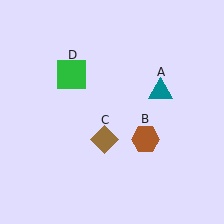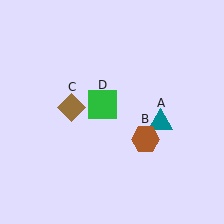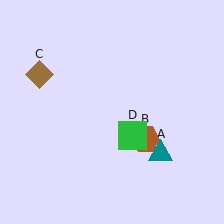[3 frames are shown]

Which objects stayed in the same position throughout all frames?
Brown hexagon (object B) remained stationary.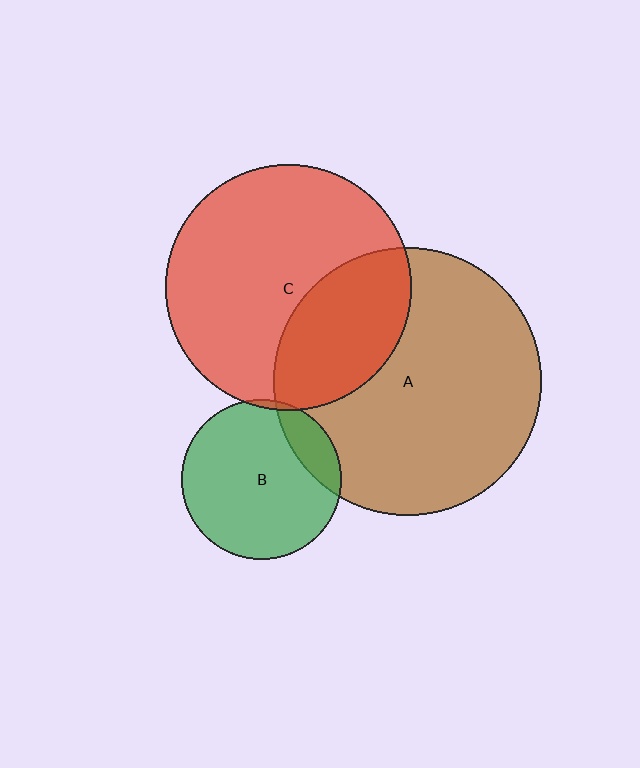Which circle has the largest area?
Circle A (brown).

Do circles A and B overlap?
Yes.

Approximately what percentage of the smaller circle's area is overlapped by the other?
Approximately 15%.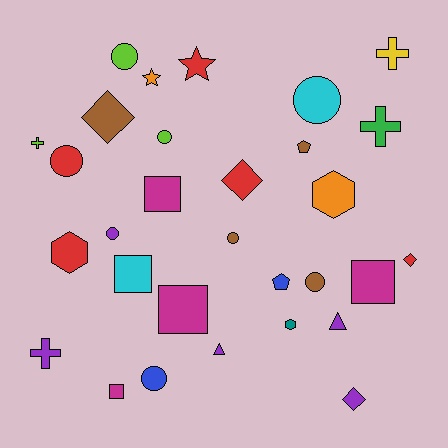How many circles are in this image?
There are 8 circles.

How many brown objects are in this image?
There are 4 brown objects.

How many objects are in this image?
There are 30 objects.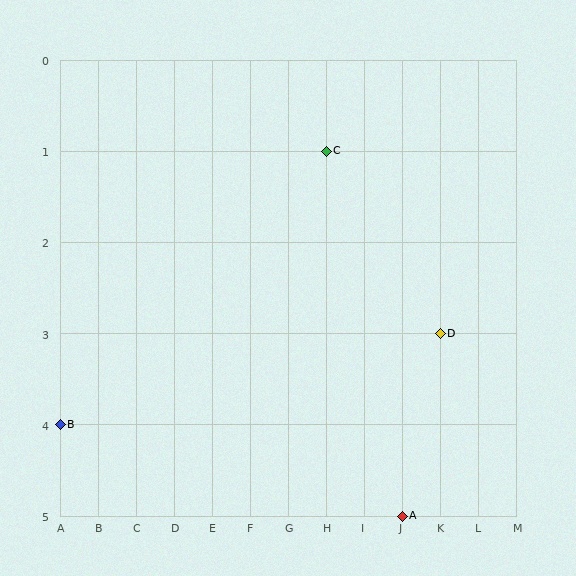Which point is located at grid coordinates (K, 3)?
Point D is at (K, 3).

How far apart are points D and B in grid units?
Points D and B are 10 columns and 1 row apart (about 10.0 grid units diagonally).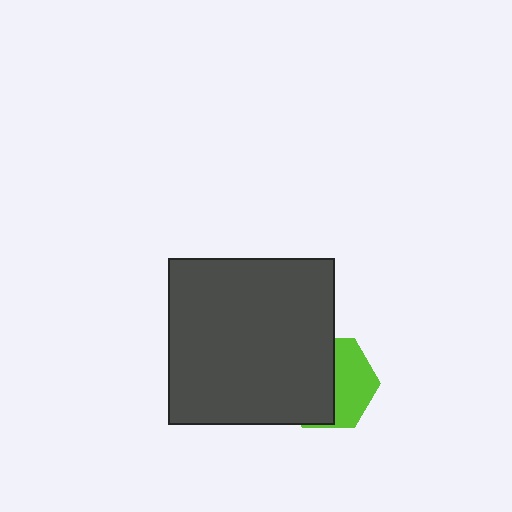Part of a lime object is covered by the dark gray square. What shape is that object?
It is a hexagon.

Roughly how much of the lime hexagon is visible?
A small part of it is visible (roughly 42%).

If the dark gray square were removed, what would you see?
You would see the complete lime hexagon.